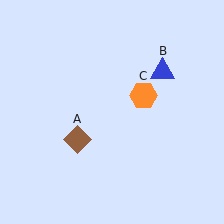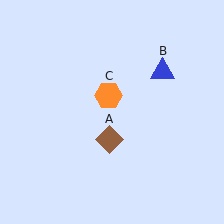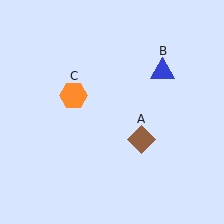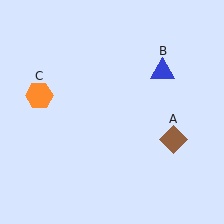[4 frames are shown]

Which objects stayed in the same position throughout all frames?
Blue triangle (object B) remained stationary.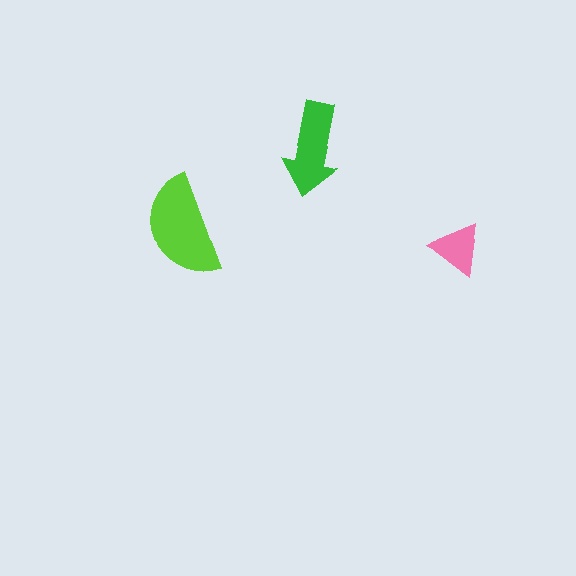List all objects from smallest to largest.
The pink triangle, the green arrow, the lime semicircle.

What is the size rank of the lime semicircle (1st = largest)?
1st.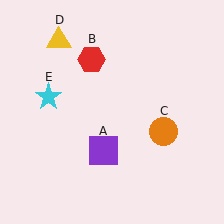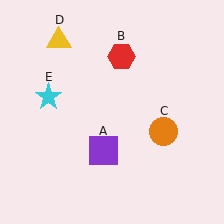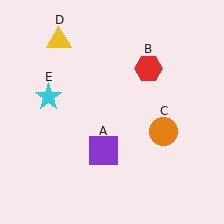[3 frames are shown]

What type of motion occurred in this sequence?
The red hexagon (object B) rotated clockwise around the center of the scene.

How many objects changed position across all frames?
1 object changed position: red hexagon (object B).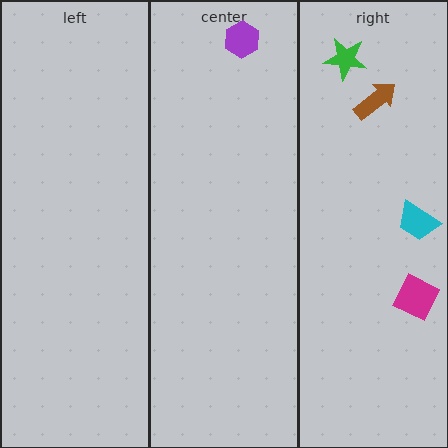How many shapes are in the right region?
4.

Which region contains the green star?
The right region.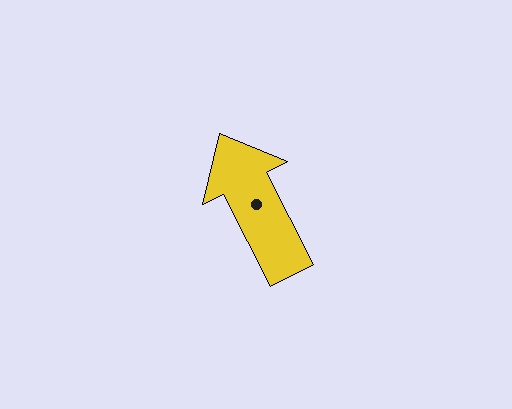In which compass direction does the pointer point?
Northwest.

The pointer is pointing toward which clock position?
Roughly 11 o'clock.